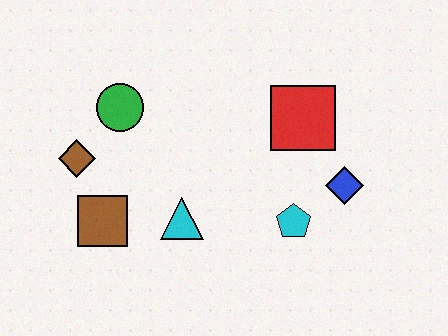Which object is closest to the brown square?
The brown diamond is closest to the brown square.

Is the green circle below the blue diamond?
No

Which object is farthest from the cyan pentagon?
The brown diamond is farthest from the cyan pentagon.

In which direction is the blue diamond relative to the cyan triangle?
The blue diamond is to the right of the cyan triangle.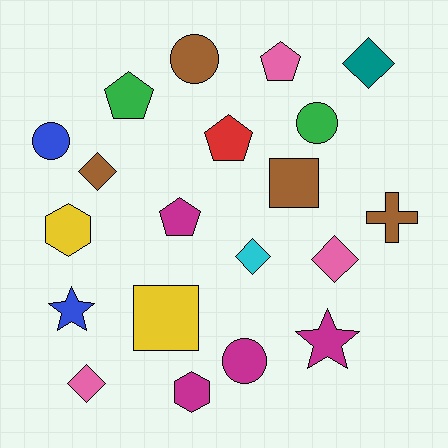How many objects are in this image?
There are 20 objects.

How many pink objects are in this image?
There are 3 pink objects.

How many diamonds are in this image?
There are 5 diamonds.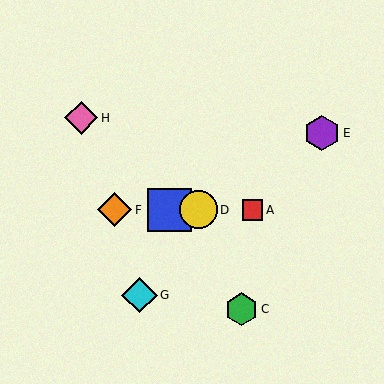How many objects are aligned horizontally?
4 objects (A, B, D, F) are aligned horizontally.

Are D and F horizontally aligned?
Yes, both are at y≈210.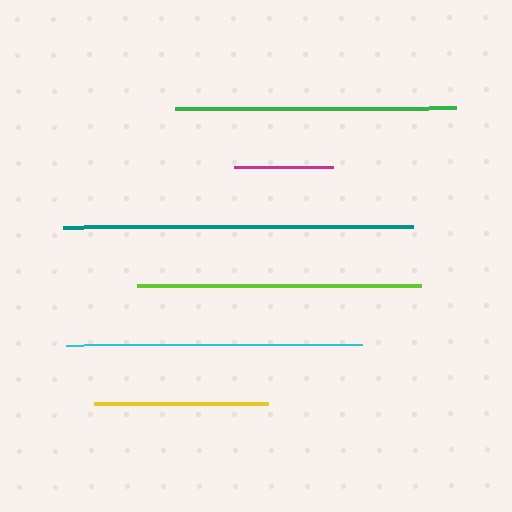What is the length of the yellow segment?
The yellow segment is approximately 174 pixels long.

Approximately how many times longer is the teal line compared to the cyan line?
The teal line is approximately 1.2 times the length of the cyan line.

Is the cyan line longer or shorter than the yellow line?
The cyan line is longer than the yellow line.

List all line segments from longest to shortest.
From longest to shortest: teal, cyan, lime, green, yellow, magenta.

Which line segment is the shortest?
The magenta line is the shortest at approximately 100 pixels.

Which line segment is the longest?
The teal line is the longest at approximately 349 pixels.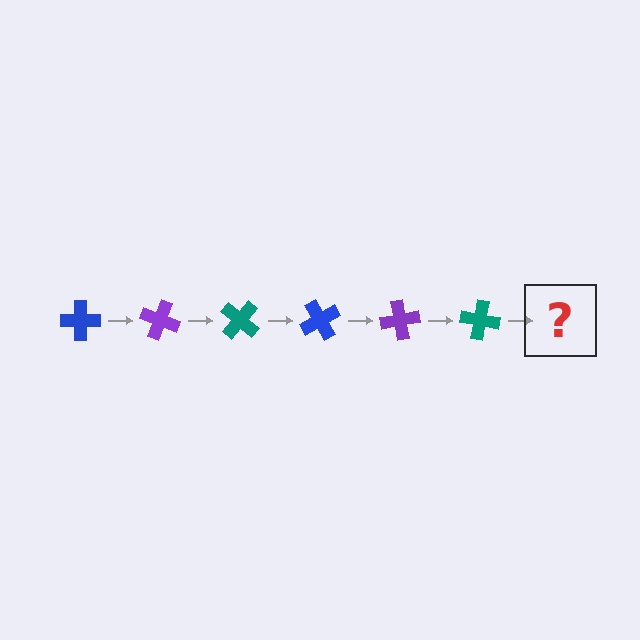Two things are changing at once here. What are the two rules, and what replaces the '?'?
The two rules are that it rotates 20 degrees each step and the color cycles through blue, purple, and teal. The '?' should be a blue cross, rotated 120 degrees from the start.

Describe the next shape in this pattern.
It should be a blue cross, rotated 120 degrees from the start.